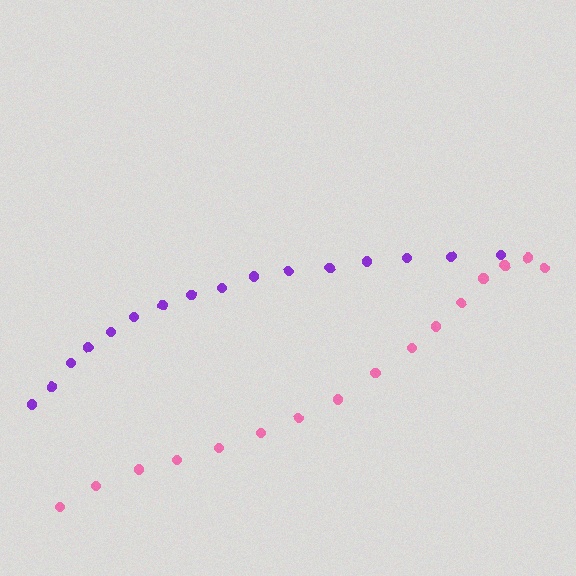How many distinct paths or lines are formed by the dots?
There are 2 distinct paths.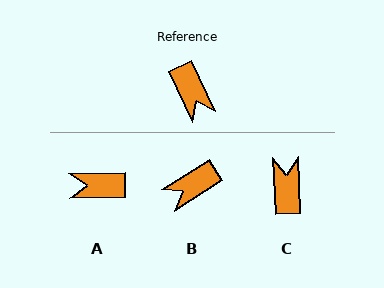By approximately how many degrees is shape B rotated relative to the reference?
Approximately 83 degrees clockwise.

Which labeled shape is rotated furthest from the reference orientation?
C, about 158 degrees away.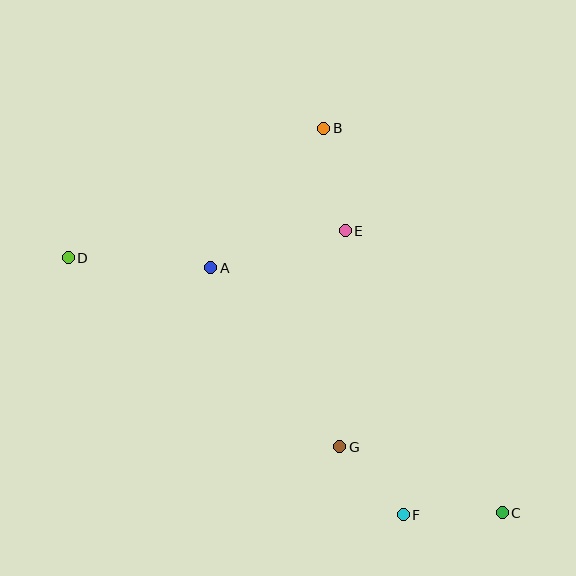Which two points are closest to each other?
Points F and G are closest to each other.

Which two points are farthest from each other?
Points C and D are farthest from each other.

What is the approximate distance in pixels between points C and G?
The distance between C and G is approximately 175 pixels.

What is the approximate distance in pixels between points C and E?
The distance between C and E is approximately 323 pixels.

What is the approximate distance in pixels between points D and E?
The distance between D and E is approximately 278 pixels.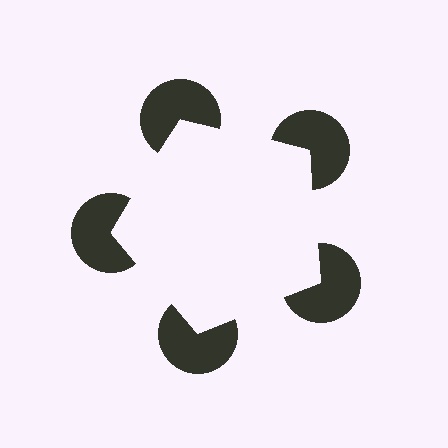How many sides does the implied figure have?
5 sides.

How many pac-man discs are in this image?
There are 5 — one at each vertex of the illusory pentagon.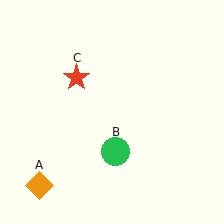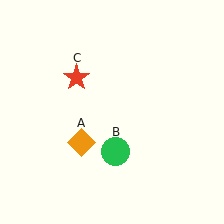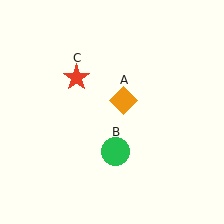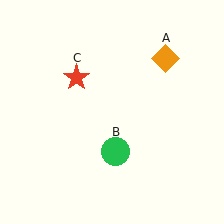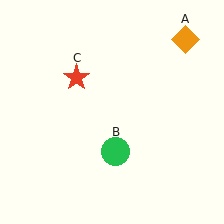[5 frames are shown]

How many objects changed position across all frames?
1 object changed position: orange diamond (object A).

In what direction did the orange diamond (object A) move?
The orange diamond (object A) moved up and to the right.